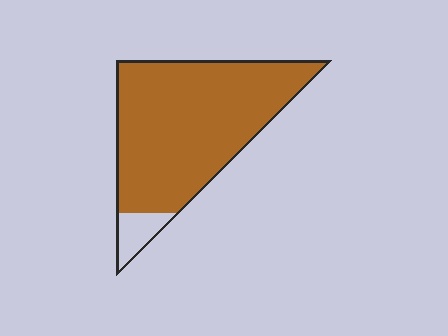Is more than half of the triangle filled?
Yes.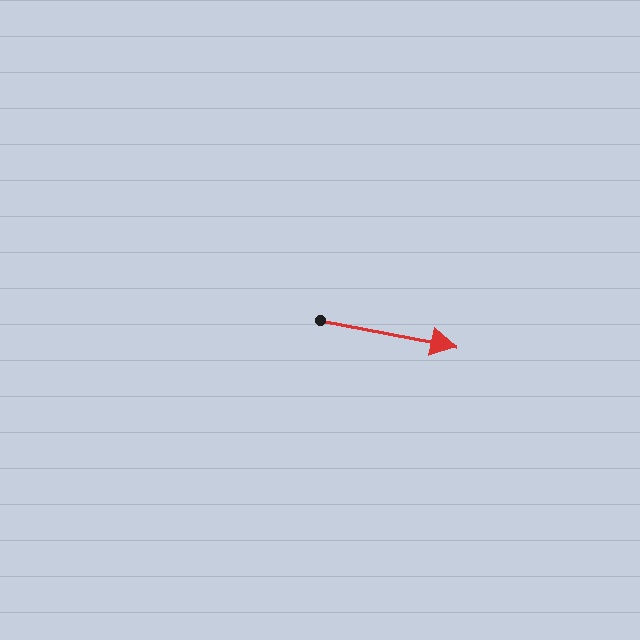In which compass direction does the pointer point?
East.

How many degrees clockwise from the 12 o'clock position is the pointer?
Approximately 101 degrees.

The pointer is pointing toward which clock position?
Roughly 3 o'clock.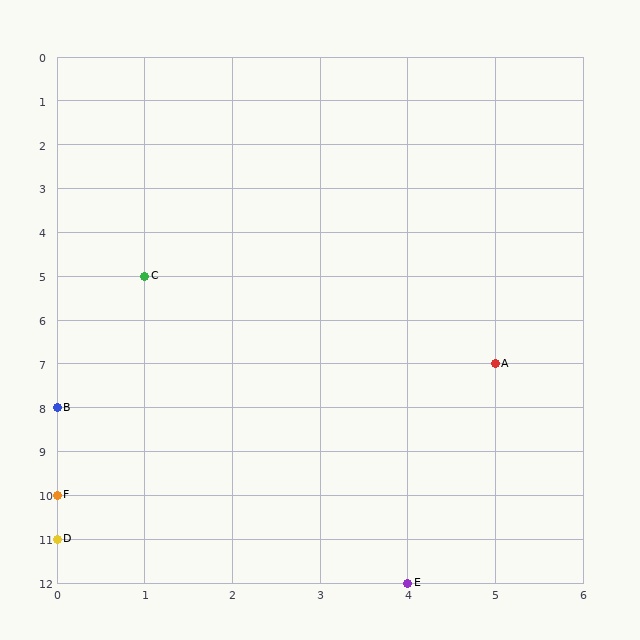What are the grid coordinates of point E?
Point E is at grid coordinates (4, 12).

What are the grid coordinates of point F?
Point F is at grid coordinates (0, 10).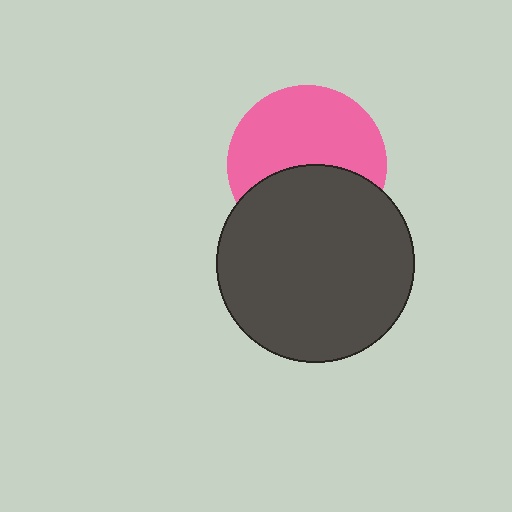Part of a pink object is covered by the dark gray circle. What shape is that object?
It is a circle.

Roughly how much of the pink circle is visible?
About half of it is visible (roughly 58%).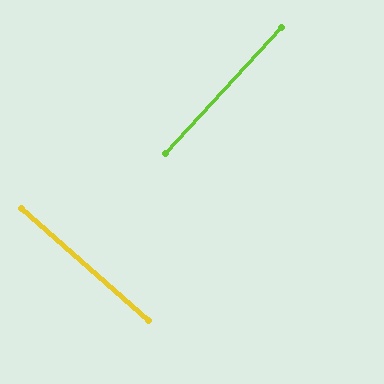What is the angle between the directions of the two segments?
Approximately 89 degrees.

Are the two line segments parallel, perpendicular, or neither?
Perpendicular — they meet at approximately 89°.